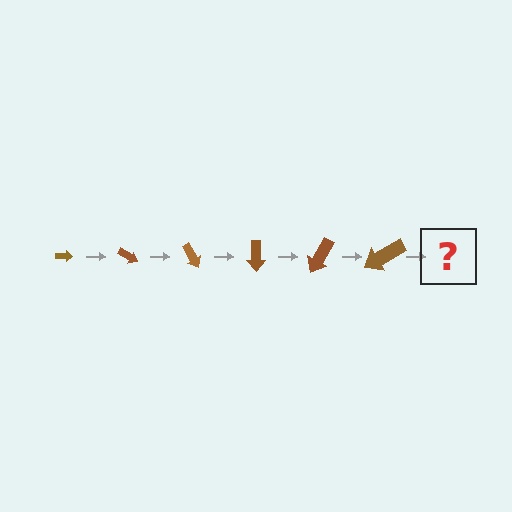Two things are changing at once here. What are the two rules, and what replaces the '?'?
The two rules are that the arrow grows larger each step and it rotates 30 degrees each step. The '?' should be an arrow, larger than the previous one and rotated 180 degrees from the start.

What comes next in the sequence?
The next element should be an arrow, larger than the previous one and rotated 180 degrees from the start.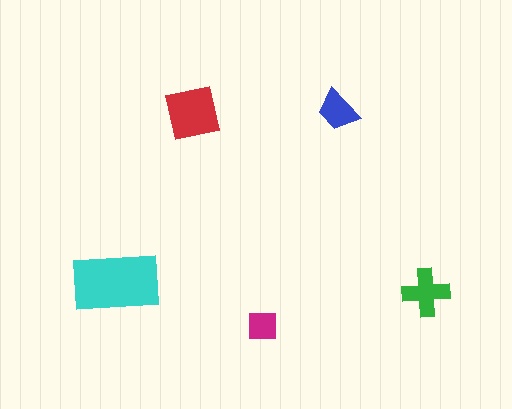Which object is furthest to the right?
The green cross is rightmost.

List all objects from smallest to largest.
The magenta square, the blue trapezoid, the green cross, the red square, the cyan rectangle.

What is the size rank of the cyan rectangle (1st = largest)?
1st.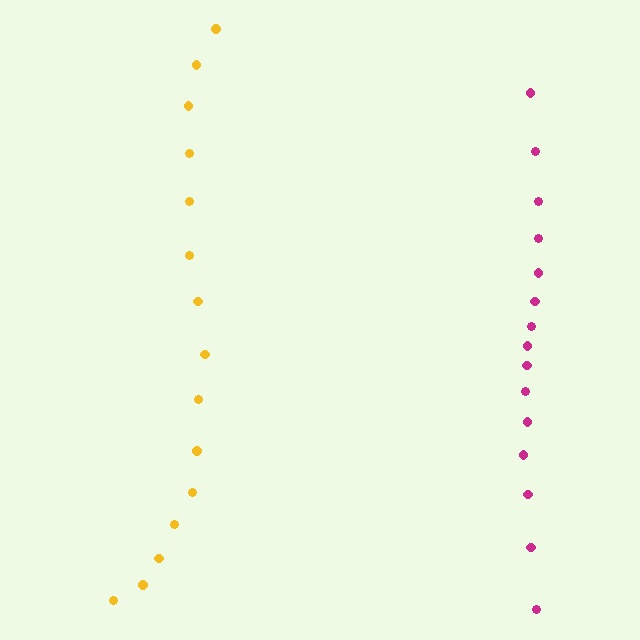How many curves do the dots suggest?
There are 2 distinct paths.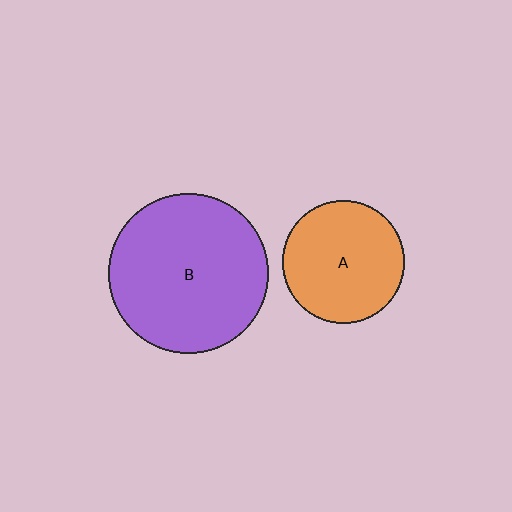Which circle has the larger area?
Circle B (purple).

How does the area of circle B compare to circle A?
Approximately 1.7 times.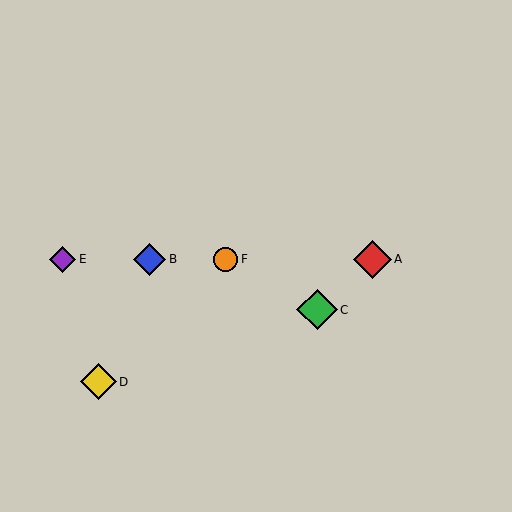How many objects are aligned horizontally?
4 objects (A, B, E, F) are aligned horizontally.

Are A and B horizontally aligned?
Yes, both are at y≈259.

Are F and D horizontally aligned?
No, F is at y≈259 and D is at y≈382.